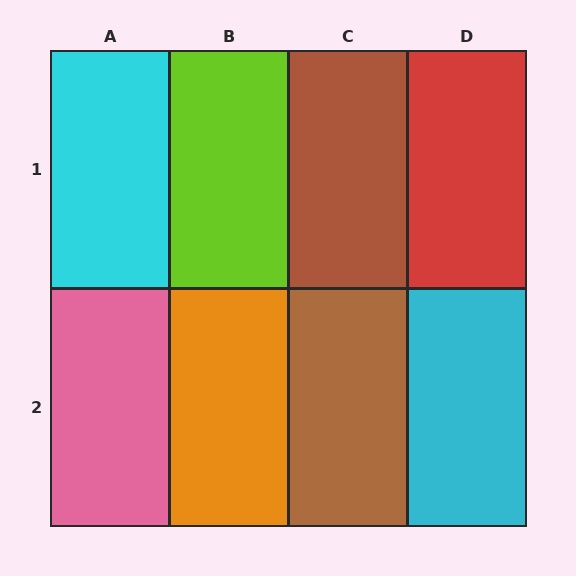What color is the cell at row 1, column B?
Lime.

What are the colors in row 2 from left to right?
Pink, orange, brown, cyan.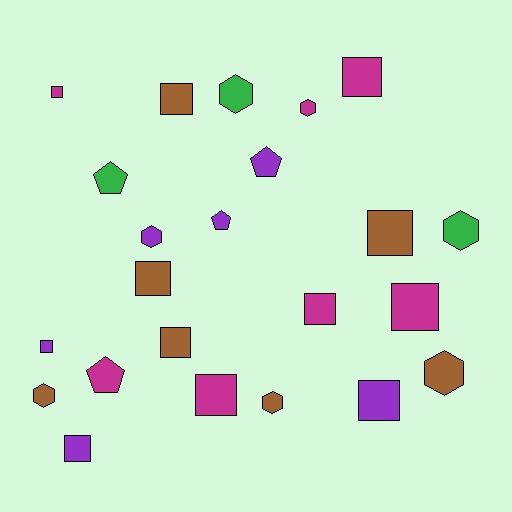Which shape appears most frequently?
Square, with 12 objects.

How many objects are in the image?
There are 23 objects.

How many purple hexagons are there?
There is 1 purple hexagon.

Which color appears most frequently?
Magenta, with 7 objects.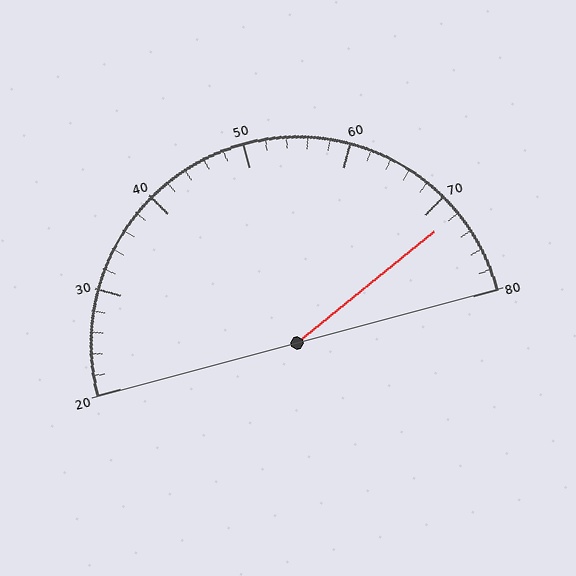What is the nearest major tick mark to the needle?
The nearest major tick mark is 70.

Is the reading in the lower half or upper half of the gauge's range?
The reading is in the upper half of the range (20 to 80).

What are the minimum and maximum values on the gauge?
The gauge ranges from 20 to 80.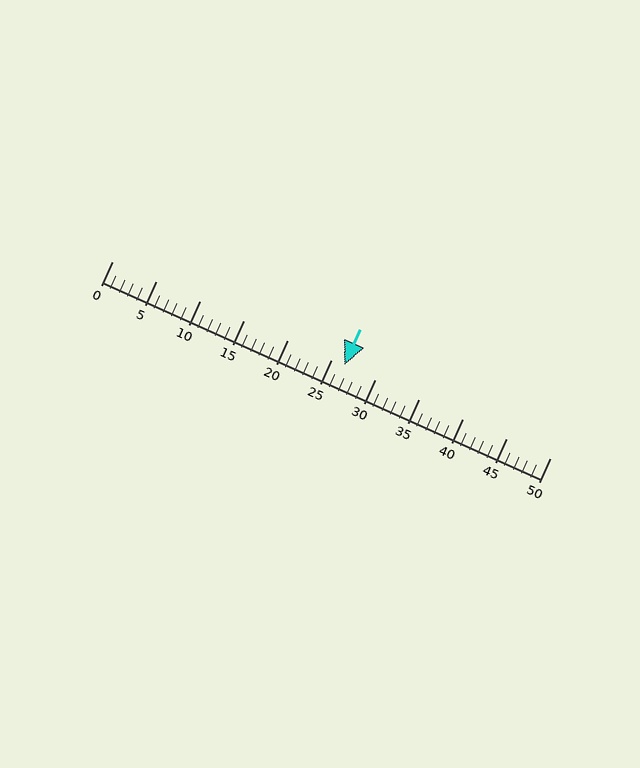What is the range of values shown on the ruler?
The ruler shows values from 0 to 50.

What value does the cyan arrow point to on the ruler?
The cyan arrow points to approximately 26.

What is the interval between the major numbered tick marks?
The major tick marks are spaced 5 units apart.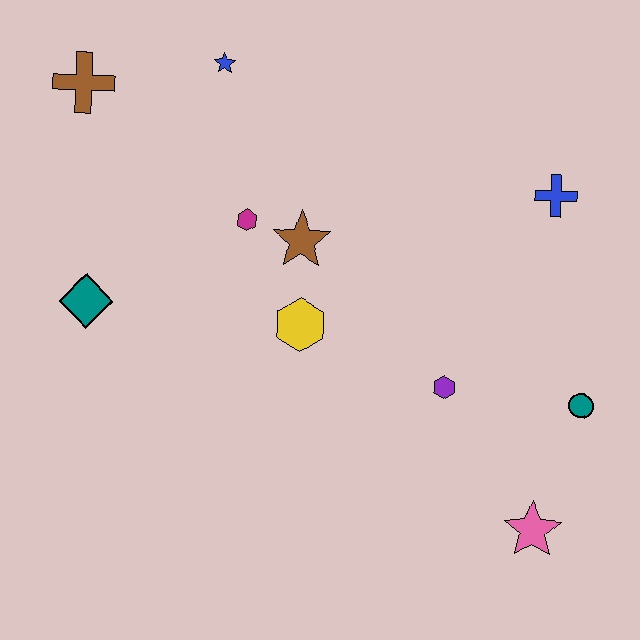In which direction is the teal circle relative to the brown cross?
The teal circle is to the right of the brown cross.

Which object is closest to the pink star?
The teal circle is closest to the pink star.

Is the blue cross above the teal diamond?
Yes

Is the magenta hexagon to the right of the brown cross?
Yes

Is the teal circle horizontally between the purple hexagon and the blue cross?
No